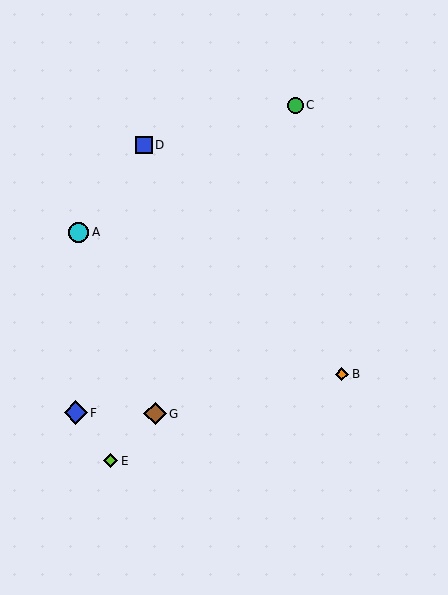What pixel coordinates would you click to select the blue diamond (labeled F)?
Click at (76, 413) to select the blue diamond F.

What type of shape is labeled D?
Shape D is a blue square.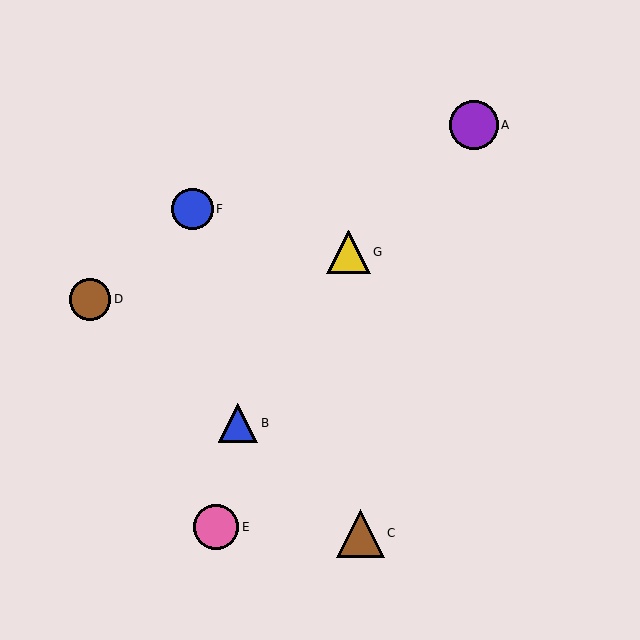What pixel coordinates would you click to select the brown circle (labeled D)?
Click at (90, 299) to select the brown circle D.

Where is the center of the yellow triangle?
The center of the yellow triangle is at (348, 252).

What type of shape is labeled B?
Shape B is a blue triangle.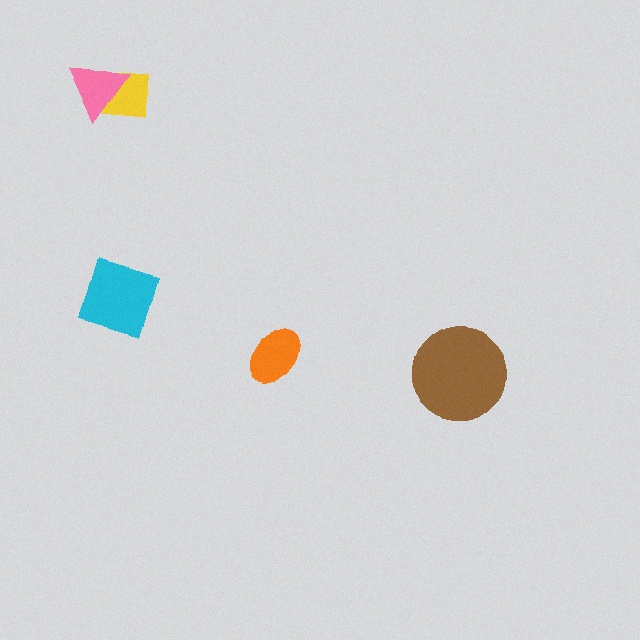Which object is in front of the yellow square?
The pink triangle is in front of the yellow square.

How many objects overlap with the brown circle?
0 objects overlap with the brown circle.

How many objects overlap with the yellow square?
1 object overlaps with the yellow square.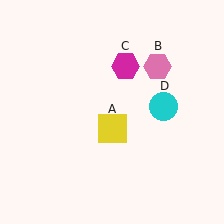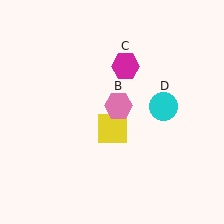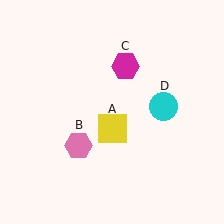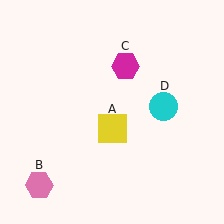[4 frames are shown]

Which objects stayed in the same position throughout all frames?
Yellow square (object A) and magenta hexagon (object C) and cyan circle (object D) remained stationary.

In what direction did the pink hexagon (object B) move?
The pink hexagon (object B) moved down and to the left.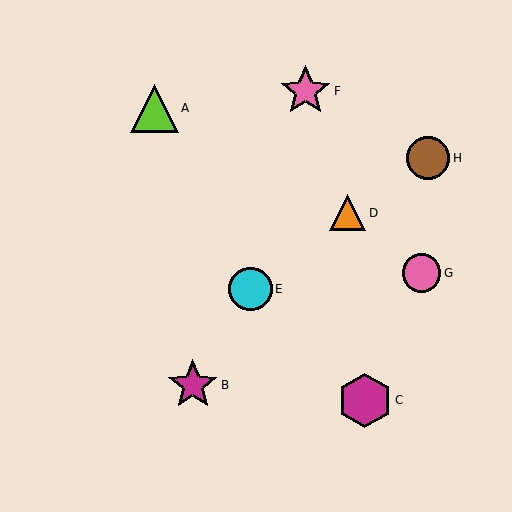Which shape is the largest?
The magenta hexagon (labeled C) is the largest.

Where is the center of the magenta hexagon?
The center of the magenta hexagon is at (365, 400).